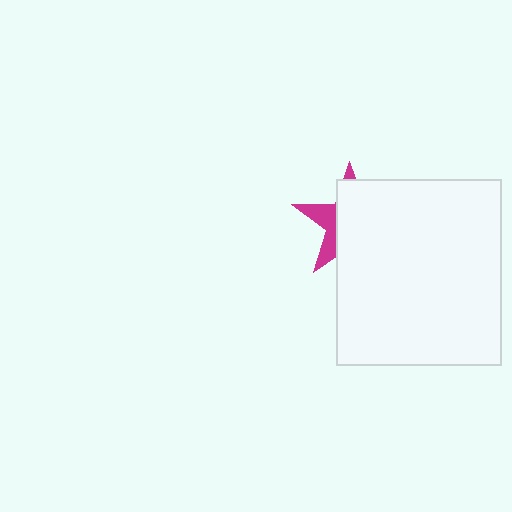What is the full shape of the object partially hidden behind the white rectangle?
The partially hidden object is a magenta star.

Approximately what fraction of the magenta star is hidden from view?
Roughly 70% of the magenta star is hidden behind the white rectangle.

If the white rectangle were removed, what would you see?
You would see the complete magenta star.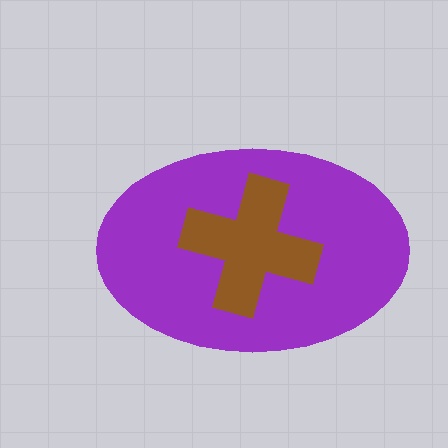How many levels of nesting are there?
2.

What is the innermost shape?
The brown cross.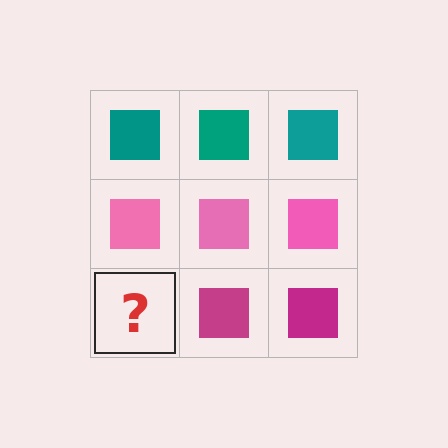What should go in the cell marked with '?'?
The missing cell should contain a magenta square.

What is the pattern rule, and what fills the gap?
The rule is that each row has a consistent color. The gap should be filled with a magenta square.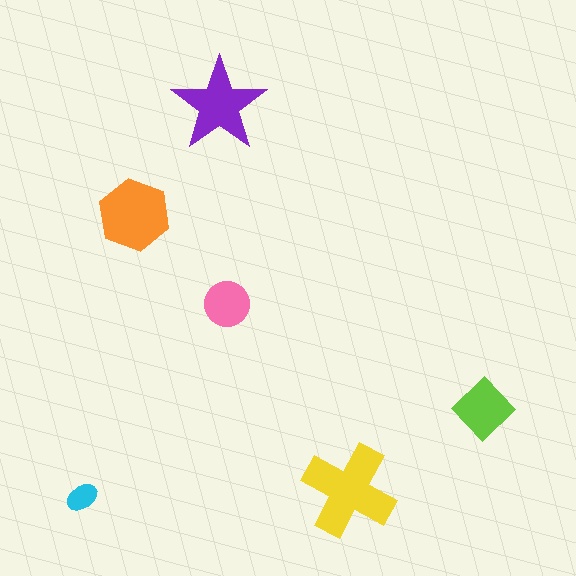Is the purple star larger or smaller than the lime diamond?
Larger.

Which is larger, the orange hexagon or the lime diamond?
The orange hexagon.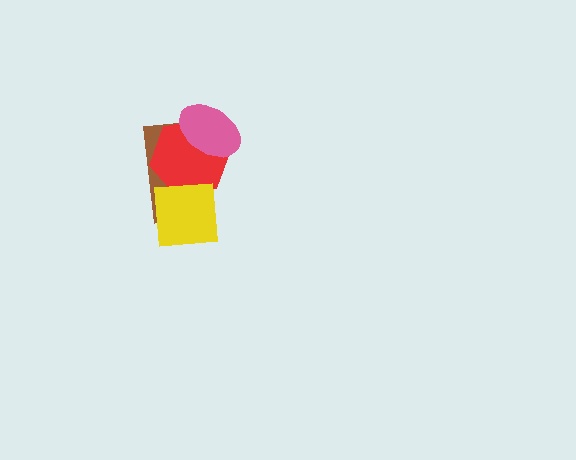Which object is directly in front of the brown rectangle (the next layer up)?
The red hexagon is directly in front of the brown rectangle.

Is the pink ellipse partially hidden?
No, no other shape covers it.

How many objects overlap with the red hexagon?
3 objects overlap with the red hexagon.